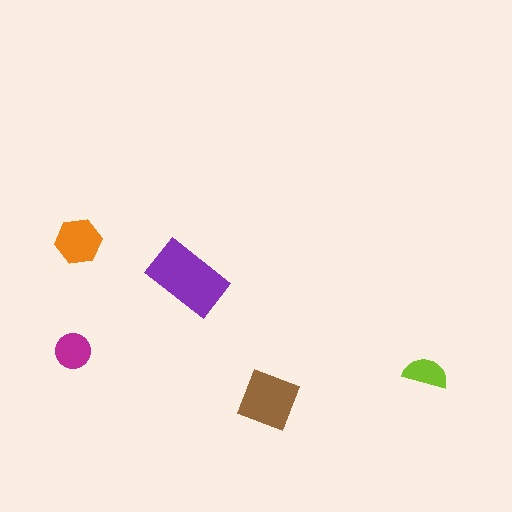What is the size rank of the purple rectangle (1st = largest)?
1st.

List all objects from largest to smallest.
The purple rectangle, the brown square, the orange hexagon, the magenta circle, the lime semicircle.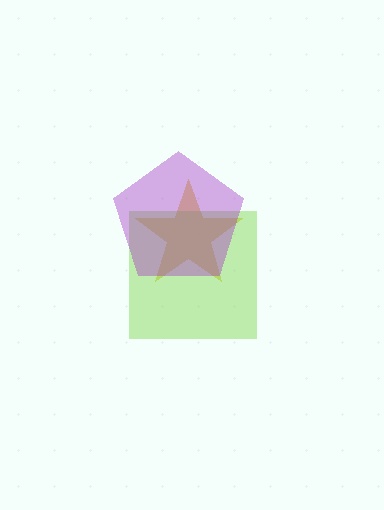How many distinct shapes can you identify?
There are 3 distinct shapes: a yellow star, a lime square, a purple pentagon.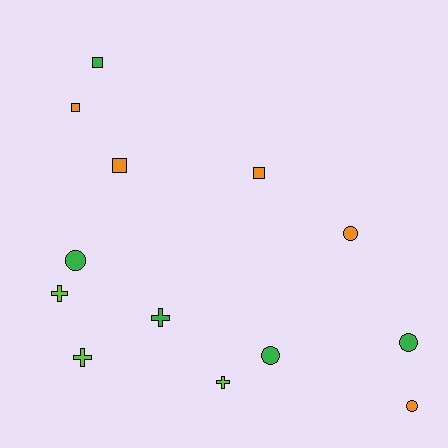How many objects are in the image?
There are 13 objects.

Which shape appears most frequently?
Circle, with 5 objects.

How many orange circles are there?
There are 2 orange circles.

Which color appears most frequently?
Orange, with 5 objects.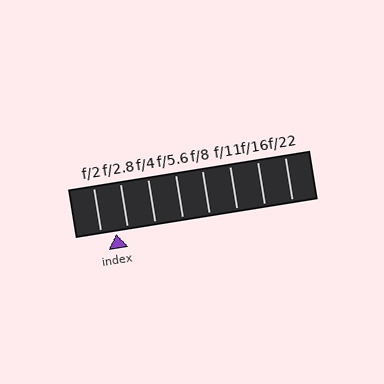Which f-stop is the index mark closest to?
The index mark is closest to f/2.8.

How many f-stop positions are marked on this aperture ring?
There are 8 f-stop positions marked.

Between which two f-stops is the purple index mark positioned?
The index mark is between f/2 and f/2.8.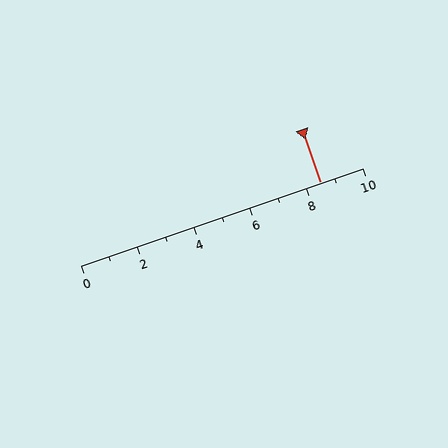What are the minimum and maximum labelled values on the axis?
The axis runs from 0 to 10.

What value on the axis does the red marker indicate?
The marker indicates approximately 8.5.